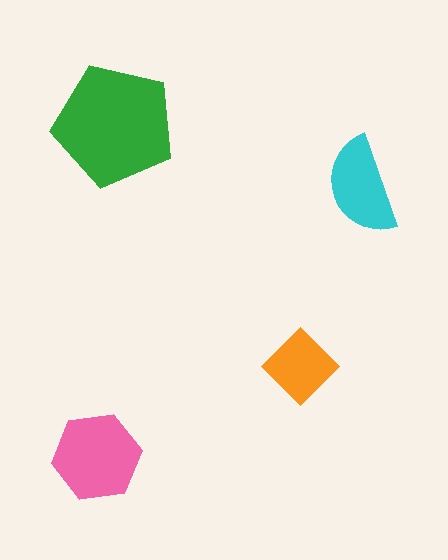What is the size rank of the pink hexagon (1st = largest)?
2nd.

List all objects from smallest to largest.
The orange diamond, the cyan semicircle, the pink hexagon, the green pentagon.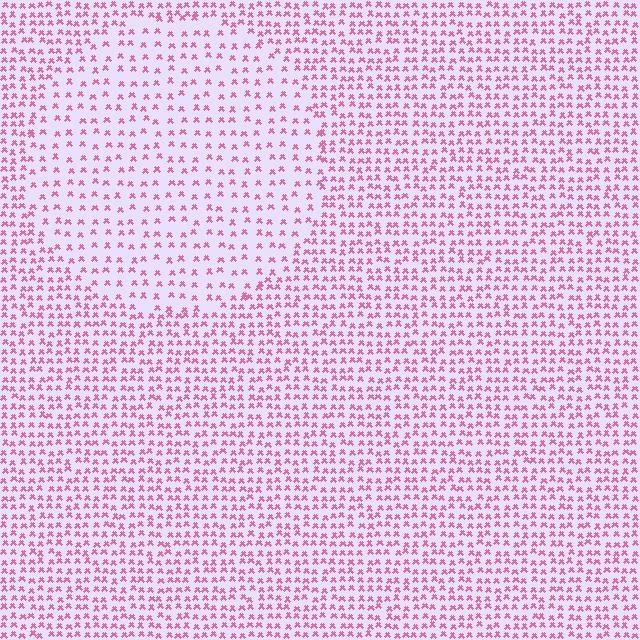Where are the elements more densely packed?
The elements are more densely packed outside the circle boundary.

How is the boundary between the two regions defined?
The boundary is defined by a change in element density (approximately 1.9x ratio). All elements are the same color, size, and shape.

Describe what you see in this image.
The image contains small pink elements arranged at two different densities. A circle-shaped region is visible where the elements are less densely packed than the surrounding area.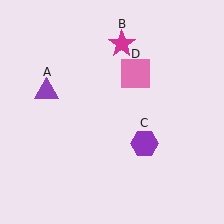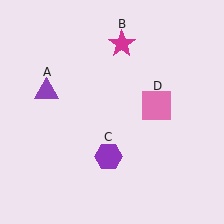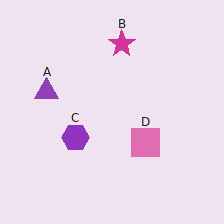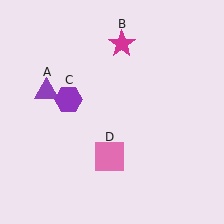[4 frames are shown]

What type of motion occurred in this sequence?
The purple hexagon (object C), pink square (object D) rotated clockwise around the center of the scene.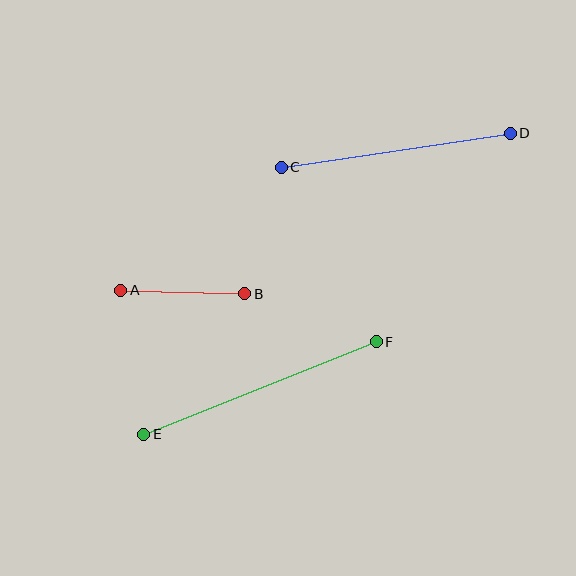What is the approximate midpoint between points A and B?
The midpoint is at approximately (183, 292) pixels.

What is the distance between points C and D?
The distance is approximately 231 pixels.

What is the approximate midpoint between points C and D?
The midpoint is at approximately (396, 150) pixels.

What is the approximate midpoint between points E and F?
The midpoint is at approximately (260, 388) pixels.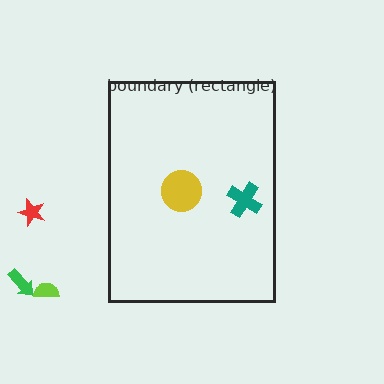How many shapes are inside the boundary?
2 inside, 3 outside.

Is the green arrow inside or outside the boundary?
Outside.